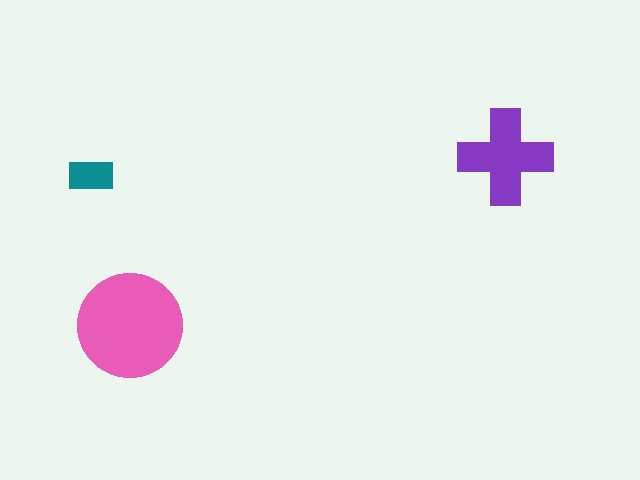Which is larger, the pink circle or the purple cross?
The pink circle.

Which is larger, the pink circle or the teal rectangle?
The pink circle.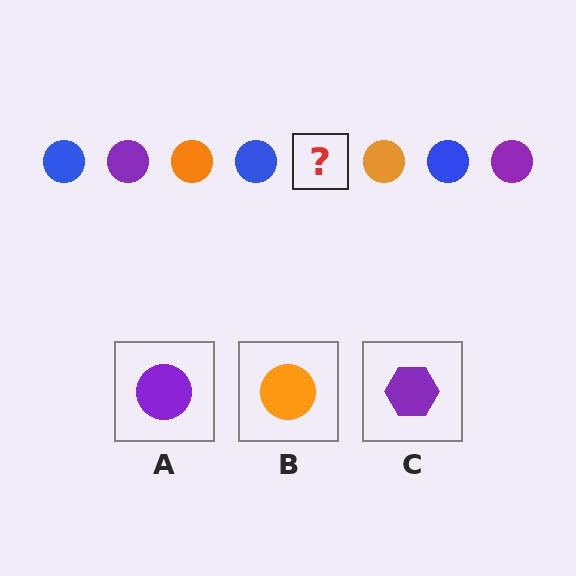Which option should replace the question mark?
Option A.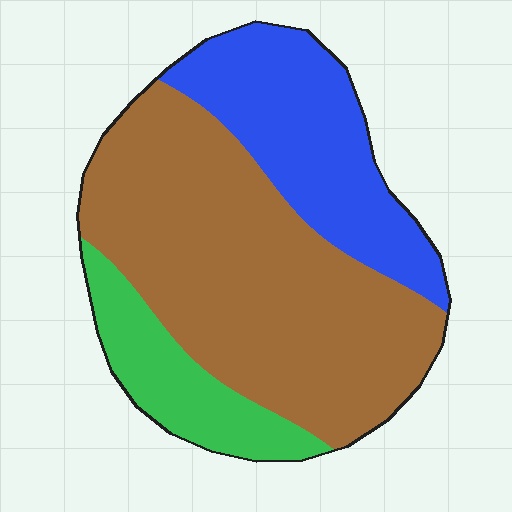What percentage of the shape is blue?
Blue takes up about one quarter (1/4) of the shape.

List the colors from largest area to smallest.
From largest to smallest: brown, blue, green.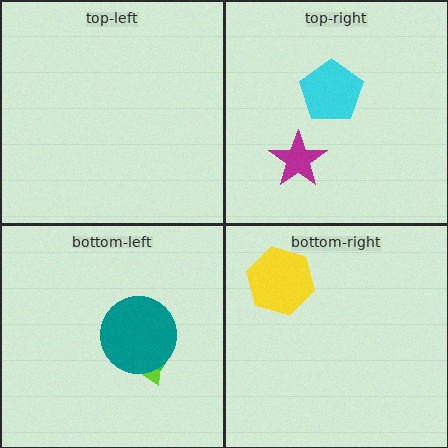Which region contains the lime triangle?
The bottom-left region.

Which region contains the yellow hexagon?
The bottom-right region.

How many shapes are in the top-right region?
2.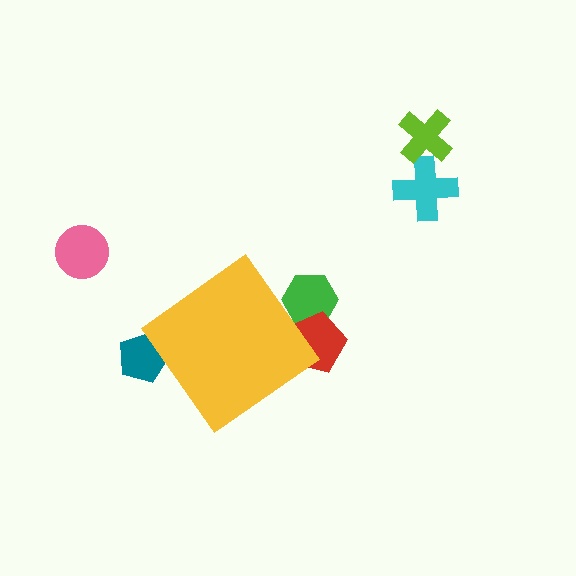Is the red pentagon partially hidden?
Yes, the red pentagon is partially hidden behind the yellow diamond.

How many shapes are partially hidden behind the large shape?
3 shapes are partially hidden.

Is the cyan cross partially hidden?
No, the cyan cross is fully visible.